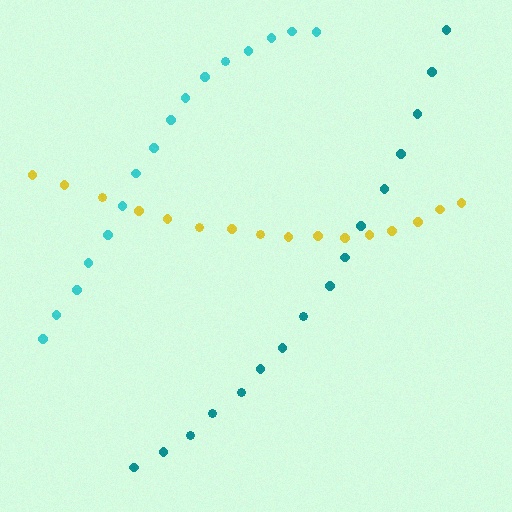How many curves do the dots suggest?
There are 3 distinct paths.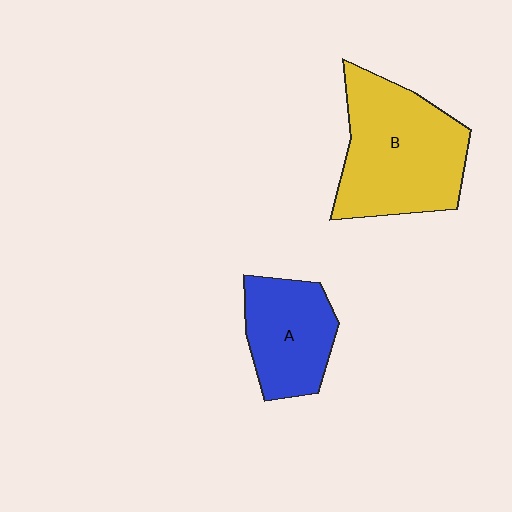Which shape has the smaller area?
Shape A (blue).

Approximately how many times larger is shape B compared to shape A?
Approximately 1.6 times.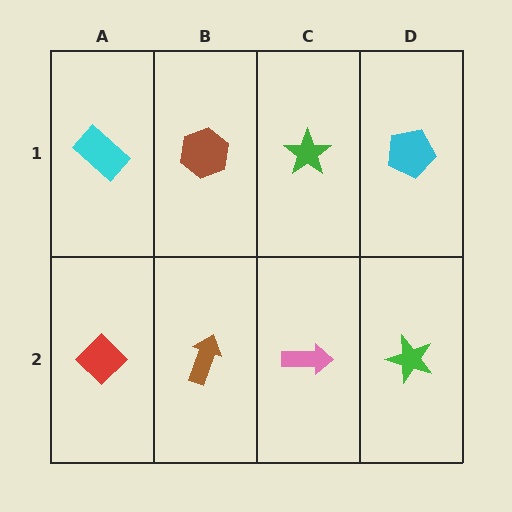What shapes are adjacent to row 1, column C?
A pink arrow (row 2, column C), a brown hexagon (row 1, column B), a cyan pentagon (row 1, column D).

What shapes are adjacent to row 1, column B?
A brown arrow (row 2, column B), a cyan rectangle (row 1, column A), a green star (row 1, column C).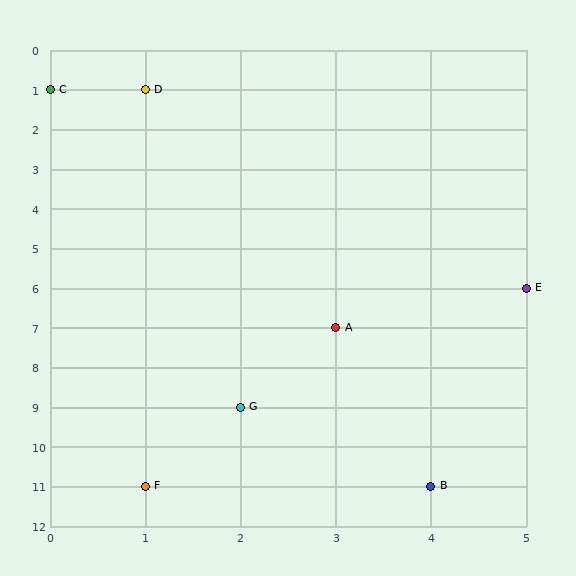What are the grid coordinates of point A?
Point A is at grid coordinates (3, 7).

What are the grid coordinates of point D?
Point D is at grid coordinates (1, 1).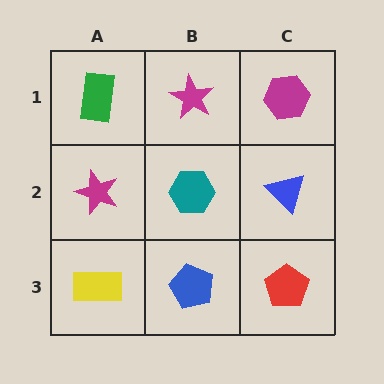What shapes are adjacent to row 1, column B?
A teal hexagon (row 2, column B), a green rectangle (row 1, column A), a magenta hexagon (row 1, column C).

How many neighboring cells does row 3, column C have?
2.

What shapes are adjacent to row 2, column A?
A green rectangle (row 1, column A), a yellow rectangle (row 3, column A), a teal hexagon (row 2, column B).